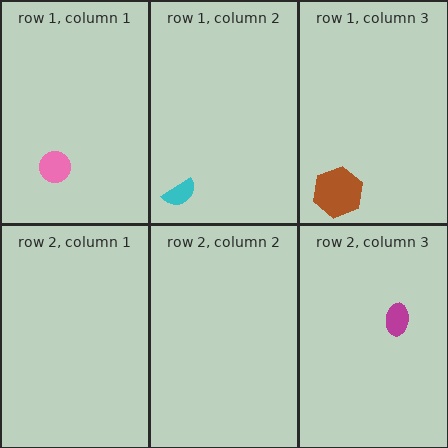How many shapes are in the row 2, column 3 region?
1.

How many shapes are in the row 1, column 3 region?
1.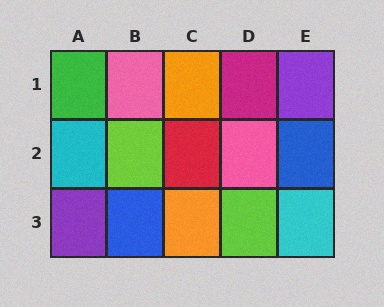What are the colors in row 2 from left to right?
Cyan, lime, red, pink, blue.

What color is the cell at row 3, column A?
Purple.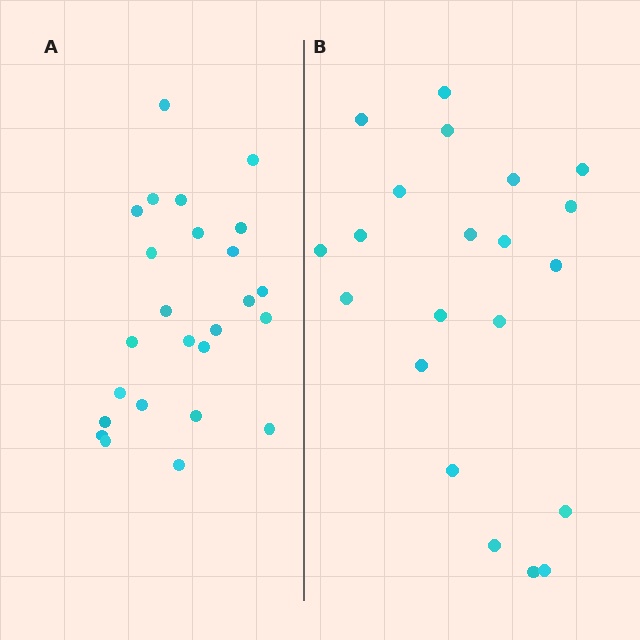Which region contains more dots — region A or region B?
Region A (the left region) has more dots.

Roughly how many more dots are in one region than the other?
Region A has about 4 more dots than region B.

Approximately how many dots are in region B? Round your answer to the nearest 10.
About 20 dots. (The exact count is 21, which rounds to 20.)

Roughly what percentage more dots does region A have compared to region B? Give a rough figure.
About 20% more.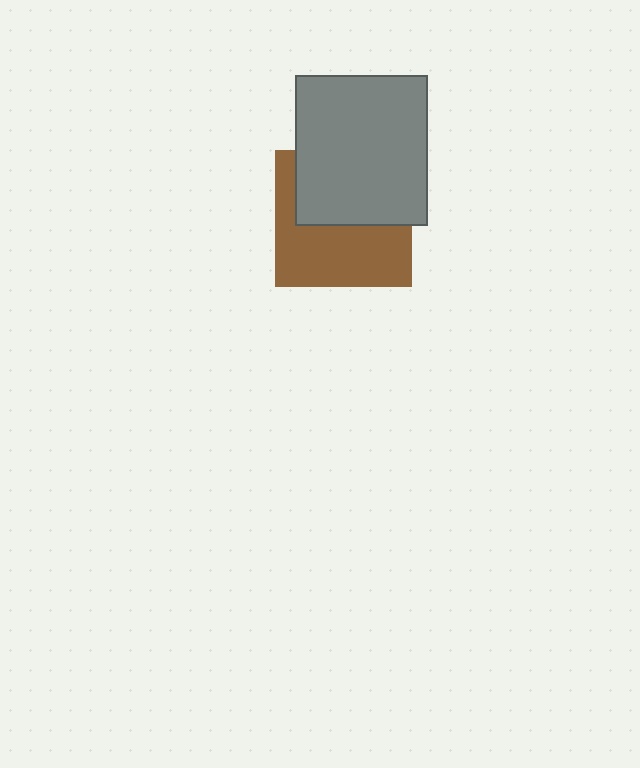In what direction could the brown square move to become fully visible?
The brown square could move down. That would shift it out from behind the gray rectangle entirely.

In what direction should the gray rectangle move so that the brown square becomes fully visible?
The gray rectangle should move up. That is the shortest direction to clear the overlap and leave the brown square fully visible.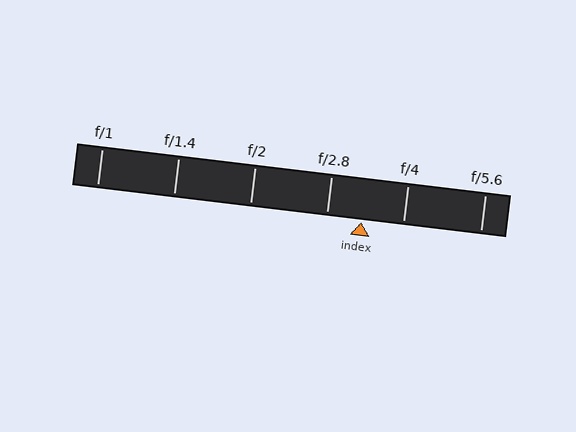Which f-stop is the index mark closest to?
The index mark is closest to f/2.8.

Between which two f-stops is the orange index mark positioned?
The index mark is between f/2.8 and f/4.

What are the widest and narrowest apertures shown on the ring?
The widest aperture shown is f/1 and the narrowest is f/5.6.